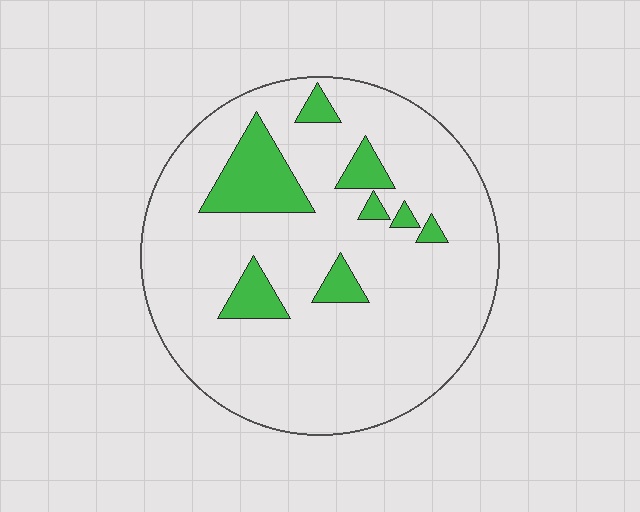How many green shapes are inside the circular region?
8.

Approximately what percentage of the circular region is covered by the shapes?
Approximately 15%.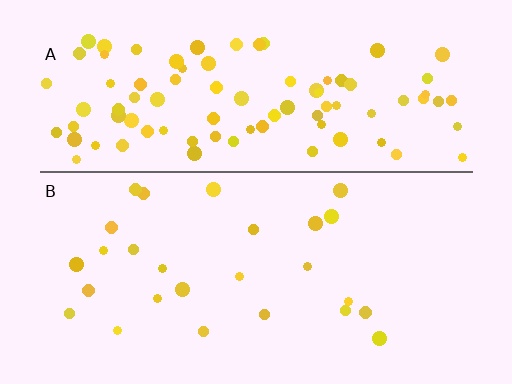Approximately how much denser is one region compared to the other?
Approximately 3.5× — region A over region B.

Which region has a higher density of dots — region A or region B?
A (the top).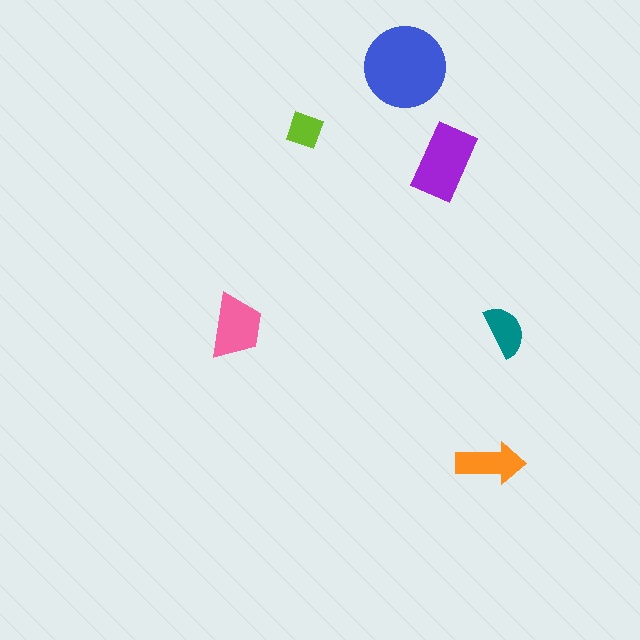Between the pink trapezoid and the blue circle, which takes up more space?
The blue circle.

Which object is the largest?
The blue circle.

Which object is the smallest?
The lime diamond.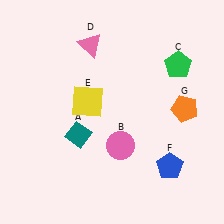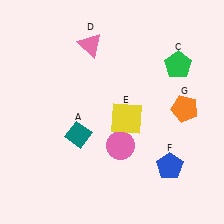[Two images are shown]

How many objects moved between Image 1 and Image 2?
1 object moved between the two images.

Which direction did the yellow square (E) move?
The yellow square (E) moved right.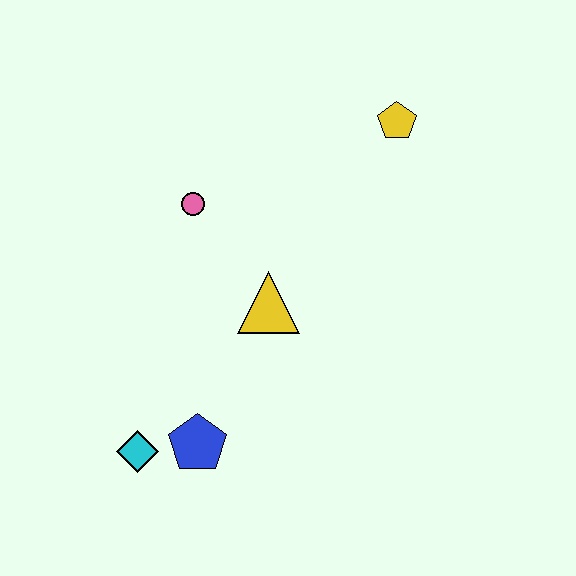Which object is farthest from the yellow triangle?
The yellow pentagon is farthest from the yellow triangle.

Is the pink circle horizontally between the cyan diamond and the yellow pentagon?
Yes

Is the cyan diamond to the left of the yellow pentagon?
Yes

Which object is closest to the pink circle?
The yellow triangle is closest to the pink circle.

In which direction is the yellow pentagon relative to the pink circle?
The yellow pentagon is to the right of the pink circle.